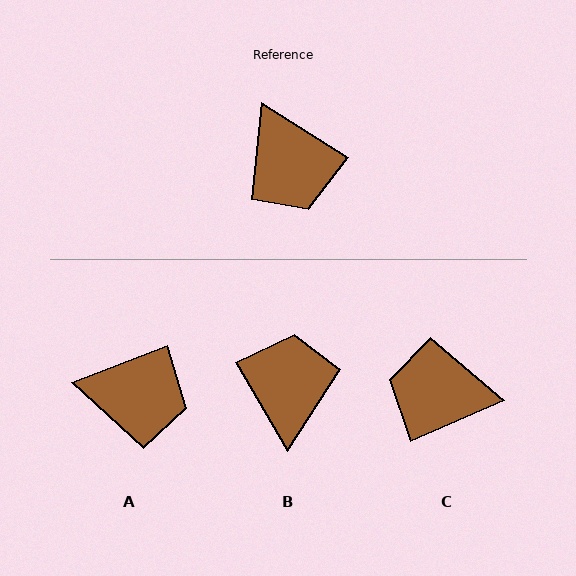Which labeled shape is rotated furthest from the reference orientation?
B, about 153 degrees away.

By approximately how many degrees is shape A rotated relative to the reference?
Approximately 54 degrees counter-clockwise.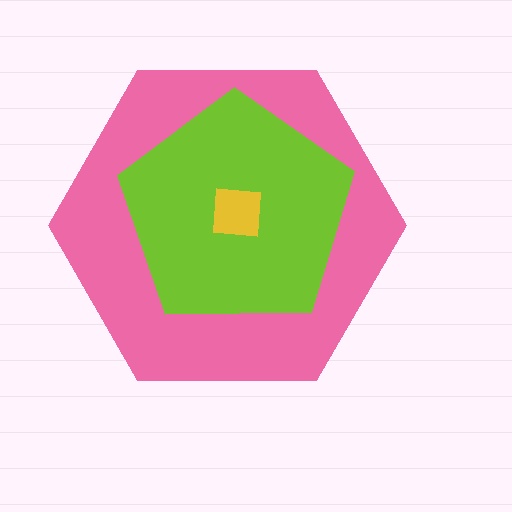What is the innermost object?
The yellow square.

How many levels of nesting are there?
3.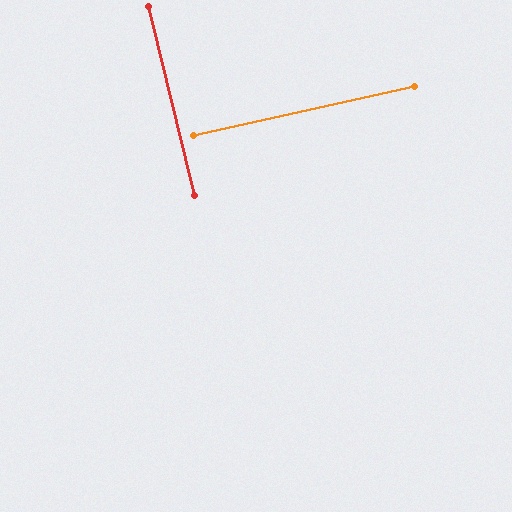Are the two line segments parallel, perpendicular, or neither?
Perpendicular — they meet at approximately 89°.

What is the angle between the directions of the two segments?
Approximately 89 degrees.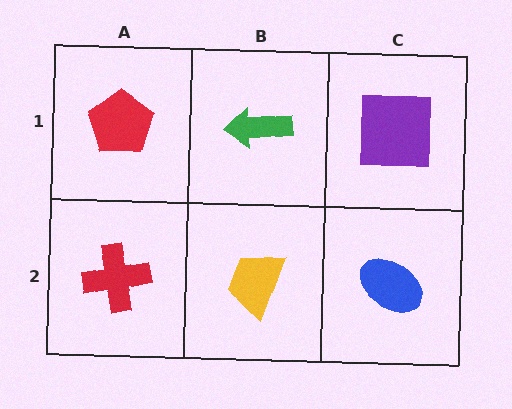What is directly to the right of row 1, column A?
A green arrow.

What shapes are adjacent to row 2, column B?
A green arrow (row 1, column B), a red cross (row 2, column A), a blue ellipse (row 2, column C).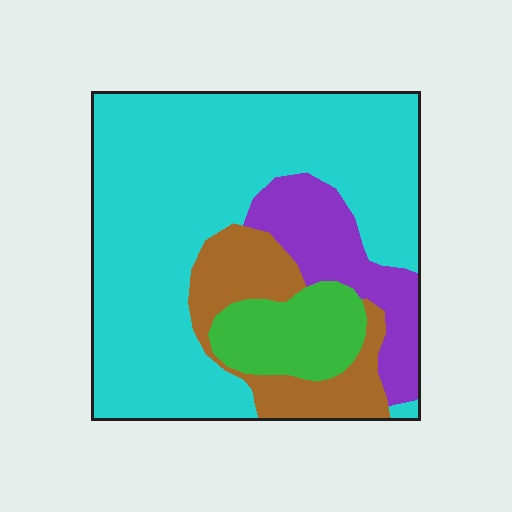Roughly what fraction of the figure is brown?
Brown takes up less than a sixth of the figure.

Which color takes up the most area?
Cyan, at roughly 60%.